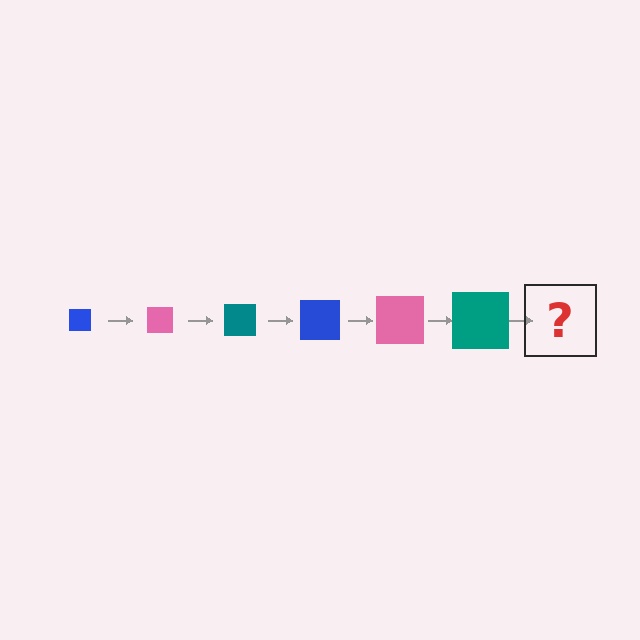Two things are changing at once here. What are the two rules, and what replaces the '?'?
The two rules are that the square grows larger each step and the color cycles through blue, pink, and teal. The '?' should be a blue square, larger than the previous one.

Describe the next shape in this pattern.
It should be a blue square, larger than the previous one.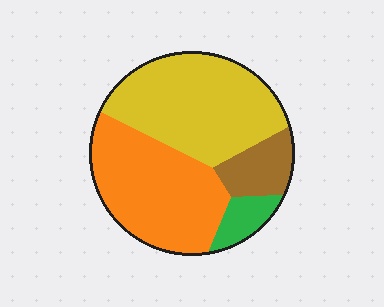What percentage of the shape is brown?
Brown covers around 10% of the shape.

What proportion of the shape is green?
Green takes up less than a sixth of the shape.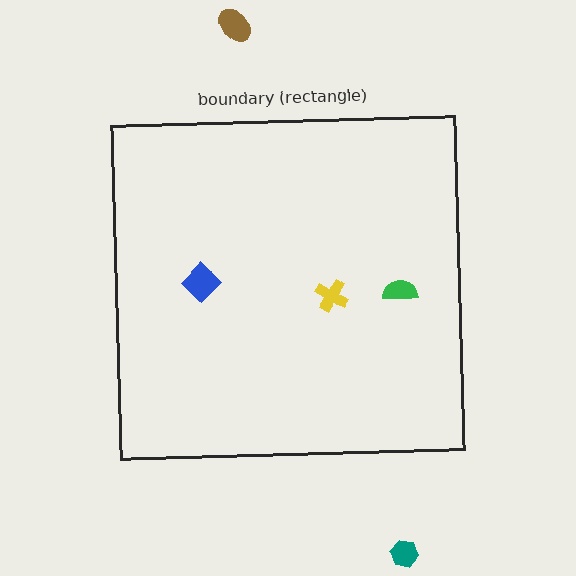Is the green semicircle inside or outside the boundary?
Inside.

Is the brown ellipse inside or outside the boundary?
Outside.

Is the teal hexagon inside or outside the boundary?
Outside.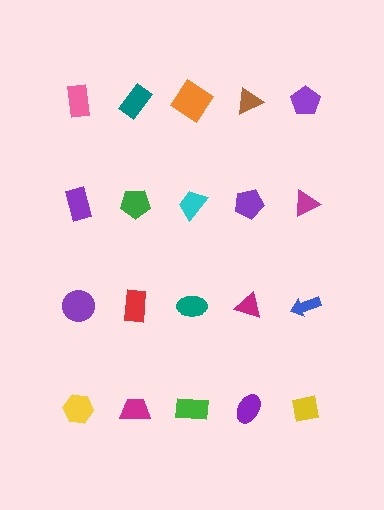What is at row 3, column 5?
A blue arrow.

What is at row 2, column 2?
A green pentagon.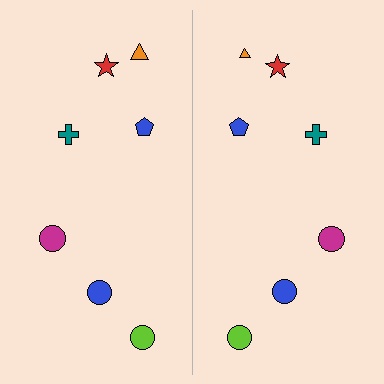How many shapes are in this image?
There are 14 shapes in this image.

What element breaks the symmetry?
The orange triangle on the right side has a different size than its mirror counterpart.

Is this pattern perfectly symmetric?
No, the pattern is not perfectly symmetric. The orange triangle on the right side has a different size than its mirror counterpart.